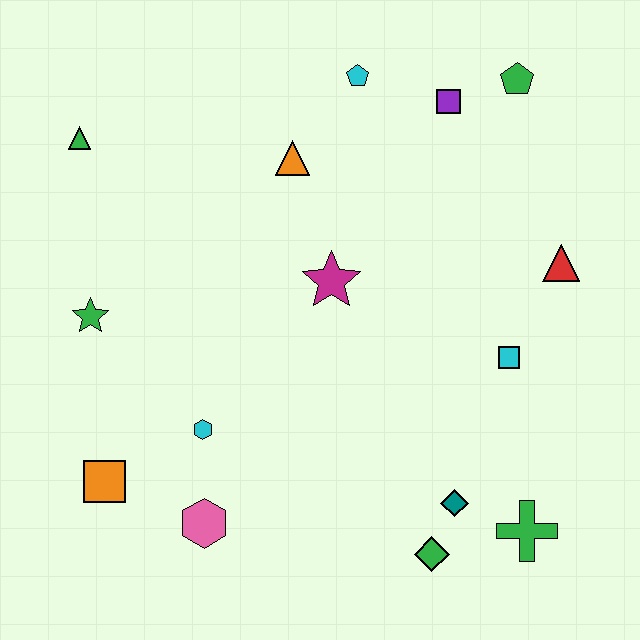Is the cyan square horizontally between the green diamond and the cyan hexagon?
No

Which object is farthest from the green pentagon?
The orange square is farthest from the green pentagon.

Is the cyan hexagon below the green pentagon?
Yes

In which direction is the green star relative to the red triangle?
The green star is to the left of the red triangle.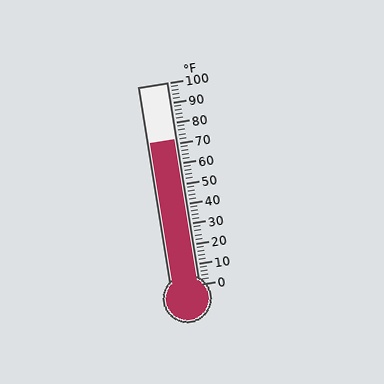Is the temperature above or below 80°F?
The temperature is below 80°F.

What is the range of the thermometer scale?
The thermometer scale ranges from 0°F to 100°F.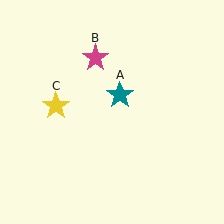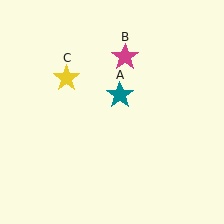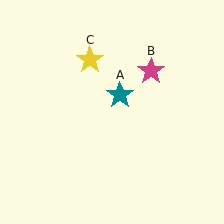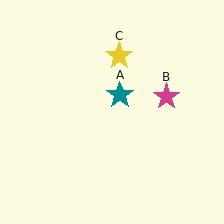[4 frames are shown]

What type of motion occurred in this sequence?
The magenta star (object B), yellow star (object C) rotated clockwise around the center of the scene.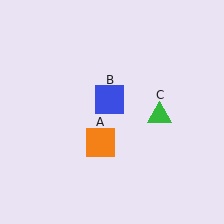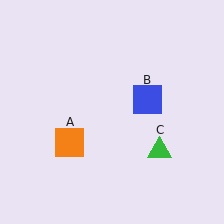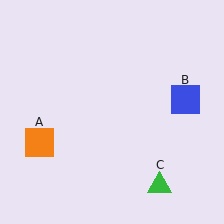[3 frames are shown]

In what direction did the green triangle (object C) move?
The green triangle (object C) moved down.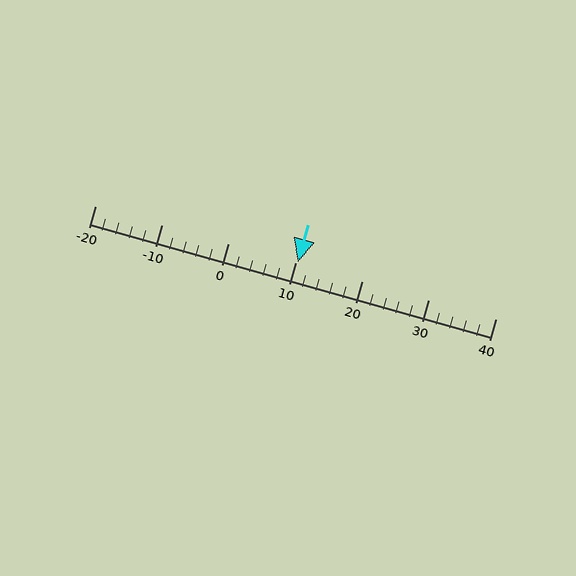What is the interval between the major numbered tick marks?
The major tick marks are spaced 10 units apart.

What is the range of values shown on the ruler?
The ruler shows values from -20 to 40.